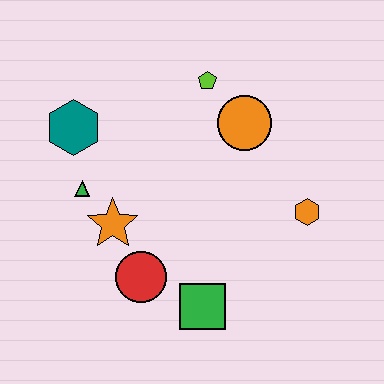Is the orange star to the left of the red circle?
Yes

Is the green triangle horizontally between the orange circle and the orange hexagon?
No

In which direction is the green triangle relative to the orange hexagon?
The green triangle is to the left of the orange hexagon.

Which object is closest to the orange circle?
The lime pentagon is closest to the orange circle.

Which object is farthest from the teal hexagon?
The orange hexagon is farthest from the teal hexagon.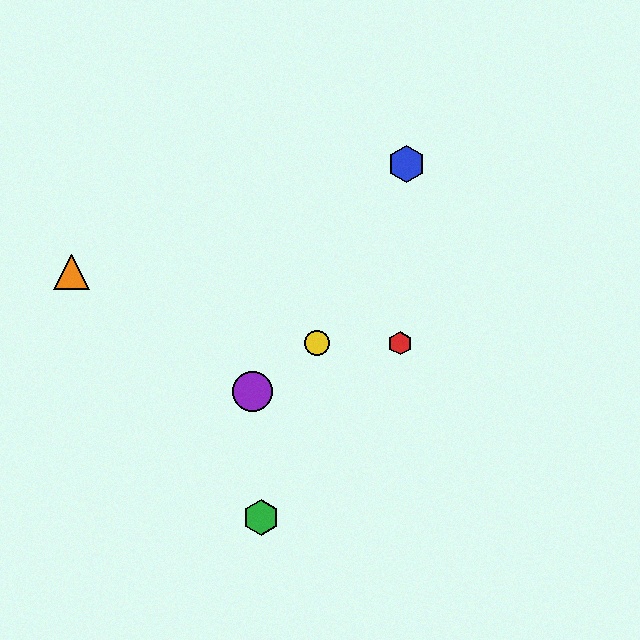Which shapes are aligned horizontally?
The red hexagon, the yellow circle are aligned horizontally.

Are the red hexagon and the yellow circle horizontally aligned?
Yes, both are at y≈343.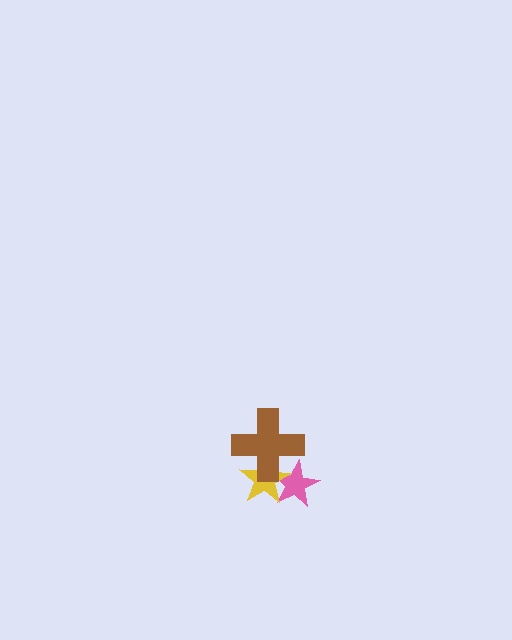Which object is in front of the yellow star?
The brown cross is in front of the yellow star.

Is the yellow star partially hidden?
Yes, it is partially covered by another shape.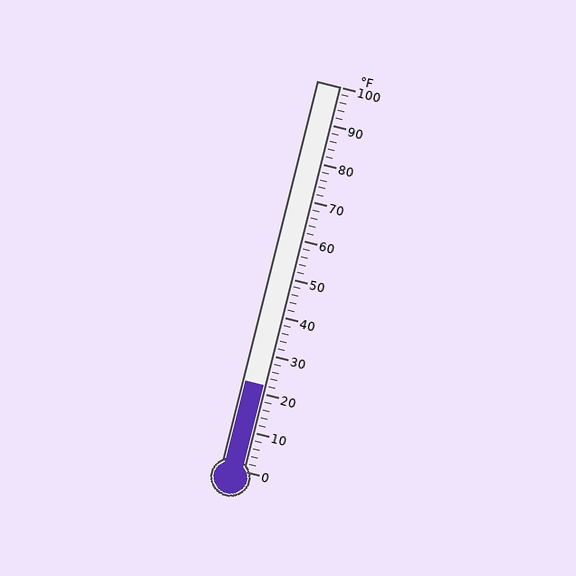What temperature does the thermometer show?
The thermometer shows approximately 22°F.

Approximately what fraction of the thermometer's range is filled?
The thermometer is filled to approximately 20% of its range.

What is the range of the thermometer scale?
The thermometer scale ranges from 0°F to 100°F.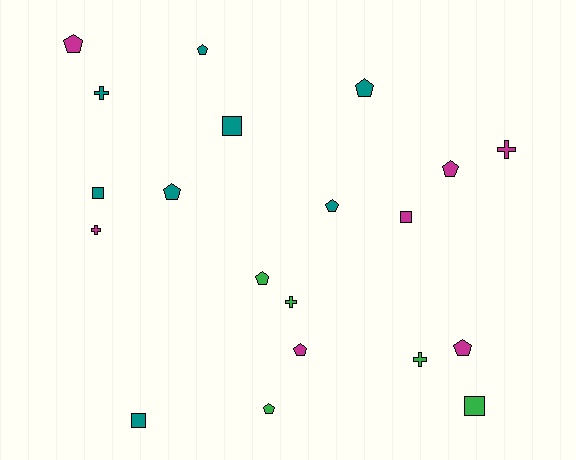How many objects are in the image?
There are 20 objects.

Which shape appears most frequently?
Pentagon, with 10 objects.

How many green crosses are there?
There are 2 green crosses.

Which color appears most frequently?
Teal, with 8 objects.